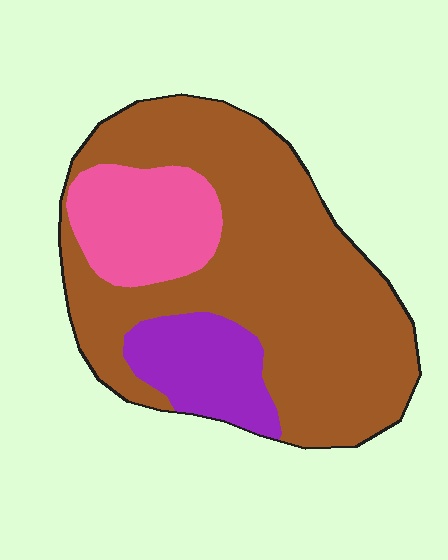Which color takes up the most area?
Brown, at roughly 70%.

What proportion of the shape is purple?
Purple takes up less than a quarter of the shape.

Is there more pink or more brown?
Brown.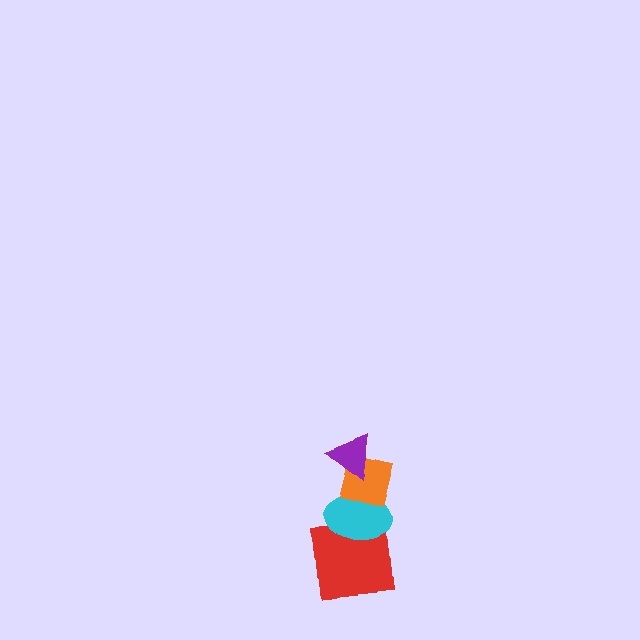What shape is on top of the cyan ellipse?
The orange square is on top of the cyan ellipse.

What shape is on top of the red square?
The cyan ellipse is on top of the red square.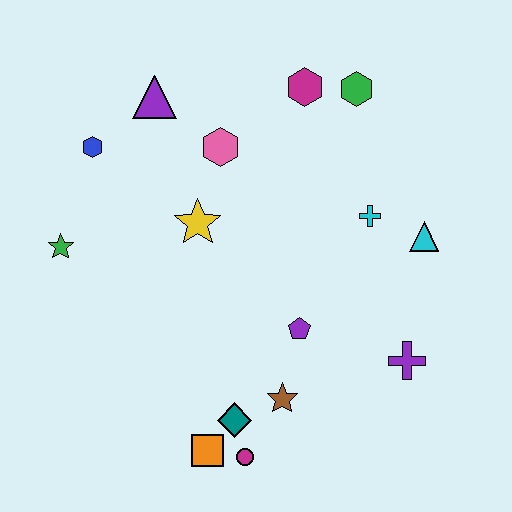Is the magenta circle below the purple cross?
Yes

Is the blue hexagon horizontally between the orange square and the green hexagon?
No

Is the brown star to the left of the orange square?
No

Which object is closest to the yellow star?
The pink hexagon is closest to the yellow star.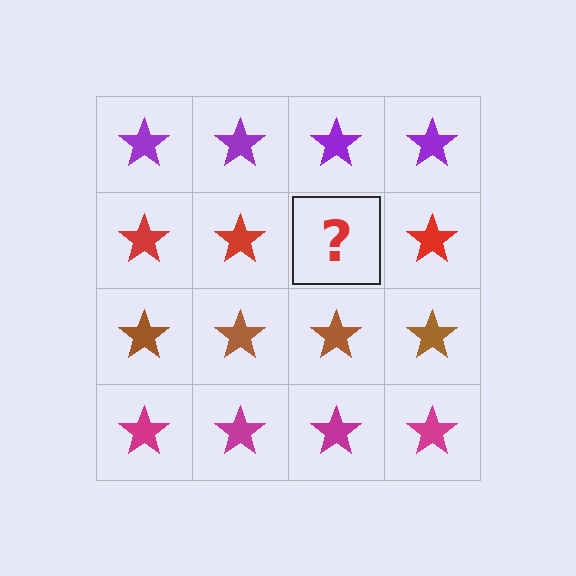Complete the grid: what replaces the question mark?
The question mark should be replaced with a red star.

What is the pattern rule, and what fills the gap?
The rule is that each row has a consistent color. The gap should be filled with a red star.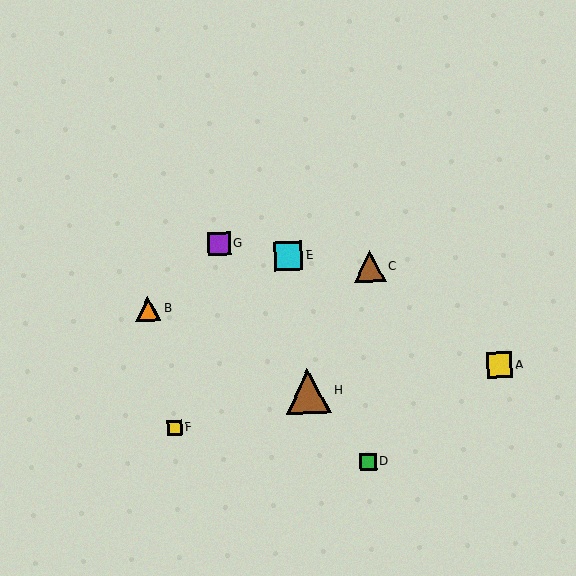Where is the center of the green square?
The center of the green square is at (368, 462).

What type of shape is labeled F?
Shape F is a yellow square.